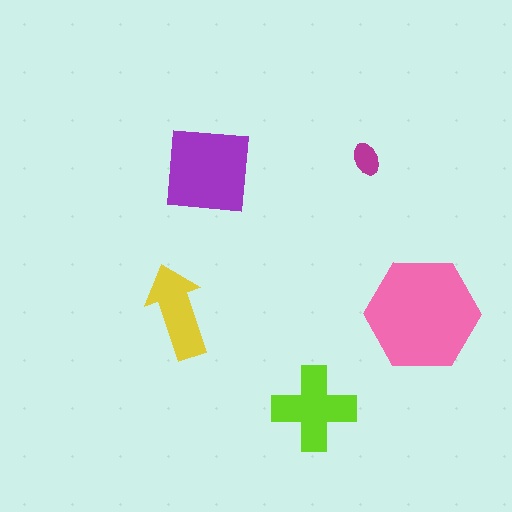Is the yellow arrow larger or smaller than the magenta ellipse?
Larger.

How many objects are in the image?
There are 5 objects in the image.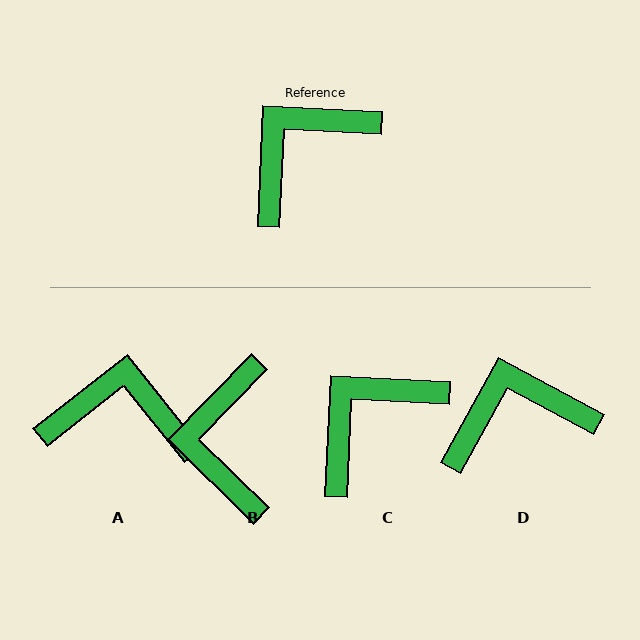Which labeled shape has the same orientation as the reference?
C.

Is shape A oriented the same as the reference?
No, it is off by about 49 degrees.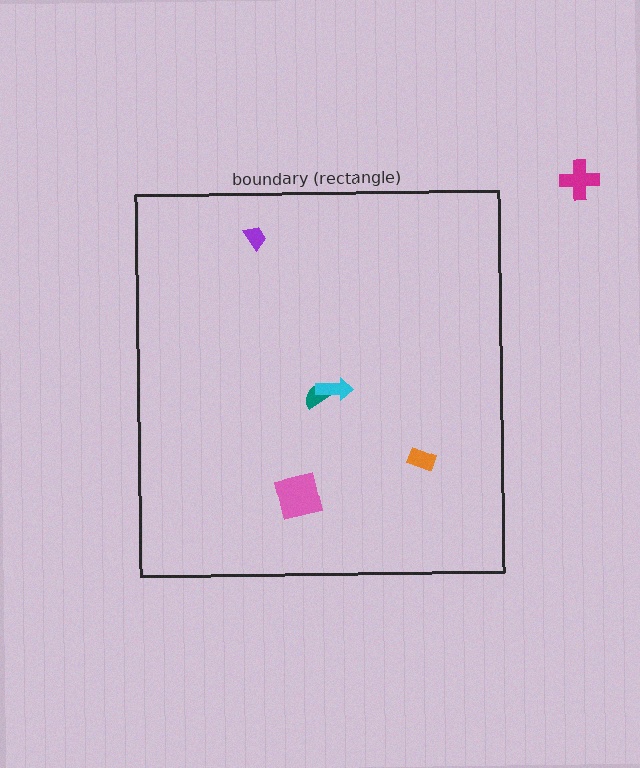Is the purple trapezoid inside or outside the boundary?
Inside.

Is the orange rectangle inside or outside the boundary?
Inside.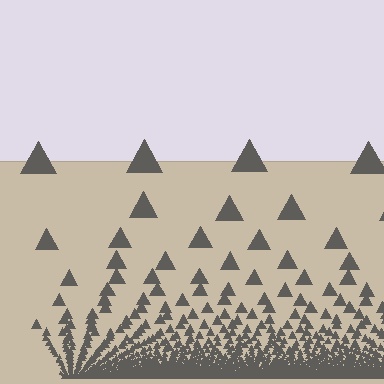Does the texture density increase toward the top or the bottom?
Density increases toward the bottom.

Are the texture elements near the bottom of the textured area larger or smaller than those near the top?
Smaller. The gradient is inverted — elements near the bottom are smaller and denser.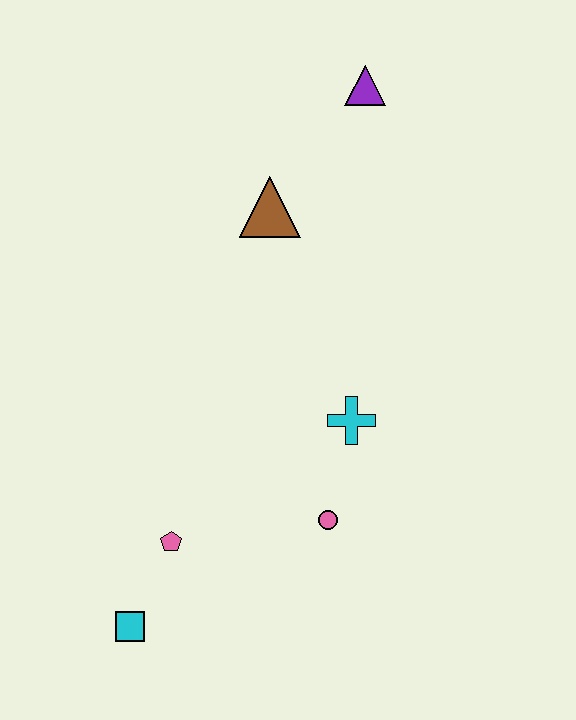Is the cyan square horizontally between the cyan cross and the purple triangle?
No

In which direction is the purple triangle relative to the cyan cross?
The purple triangle is above the cyan cross.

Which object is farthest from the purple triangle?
The cyan square is farthest from the purple triangle.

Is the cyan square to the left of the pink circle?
Yes